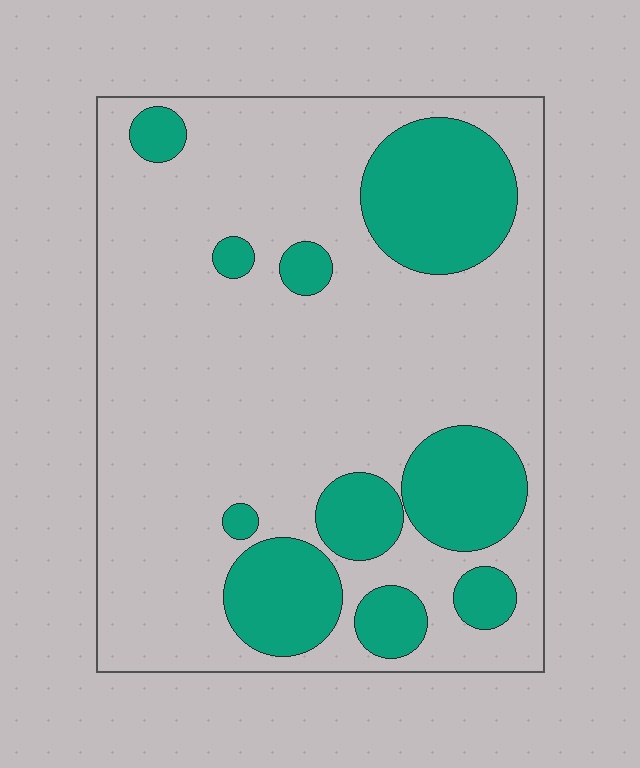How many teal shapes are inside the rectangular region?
10.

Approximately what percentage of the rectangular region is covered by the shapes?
Approximately 25%.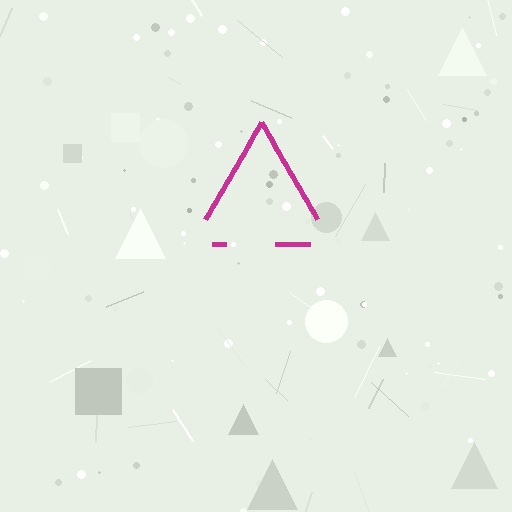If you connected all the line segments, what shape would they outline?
They would outline a triangle.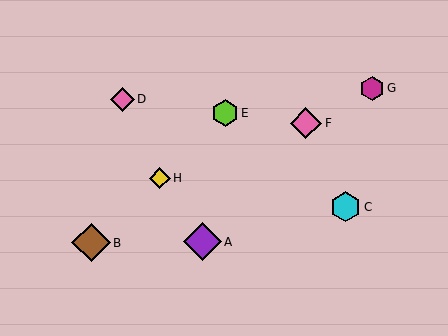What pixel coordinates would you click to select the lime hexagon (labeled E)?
Click at (225, 113) to select the lime hexagon E.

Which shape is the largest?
The brown diamond (labeled B) is the largest.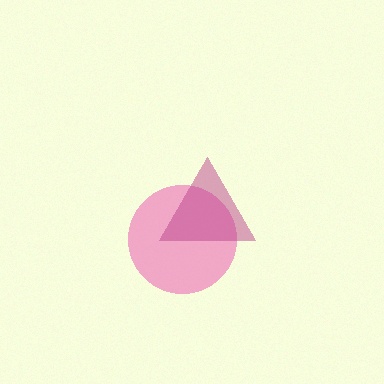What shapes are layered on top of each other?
The layered shapes are: a pink circle, a magenta triangle.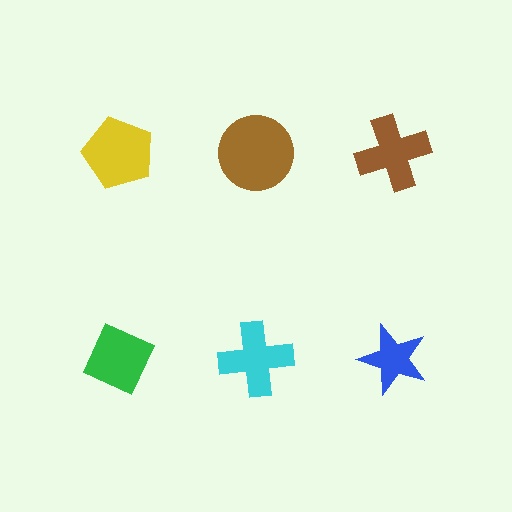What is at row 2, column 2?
A cyan cross.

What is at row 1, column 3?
A brown cross.